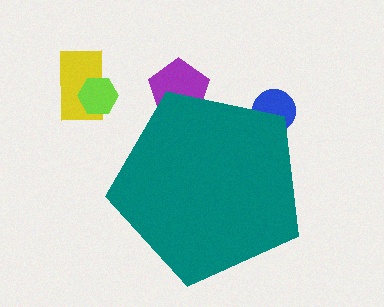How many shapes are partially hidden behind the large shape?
2 shapes are partially hidden.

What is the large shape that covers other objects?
A teal pentagon.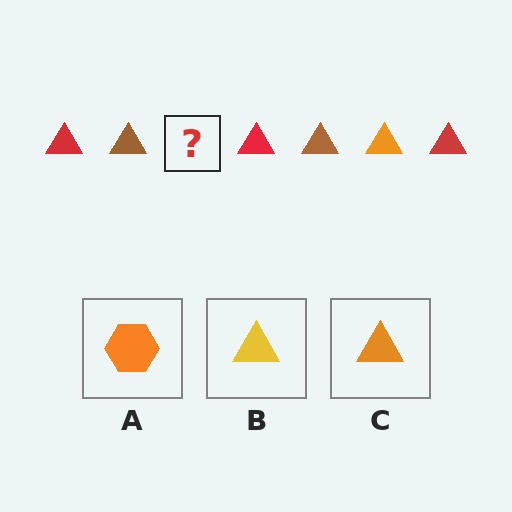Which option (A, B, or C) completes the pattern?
C.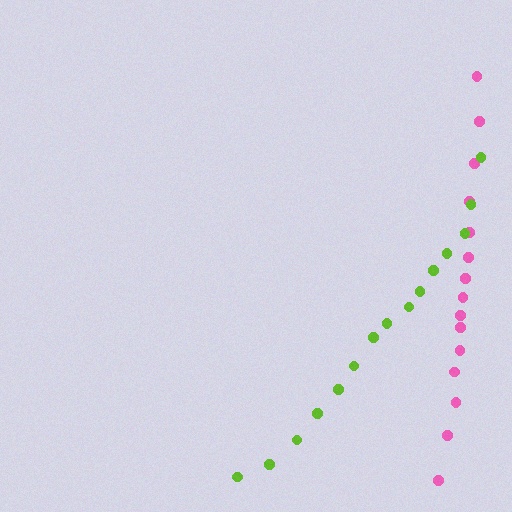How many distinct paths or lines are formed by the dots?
There are 2 distinct paths.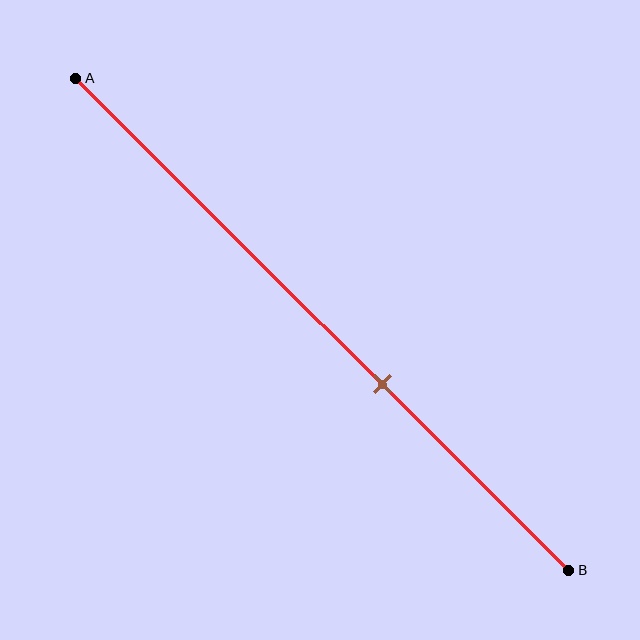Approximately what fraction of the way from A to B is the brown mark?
The brown mark is approximately 60% of the way from A to B.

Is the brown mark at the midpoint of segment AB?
No, the mark is at about 60% from A, not at the 50% midpoint.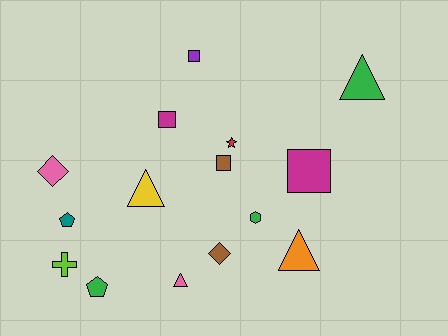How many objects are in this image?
There are 15 objects.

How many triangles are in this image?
There are 4 triangles.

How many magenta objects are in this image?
There are 2 magenta objects.